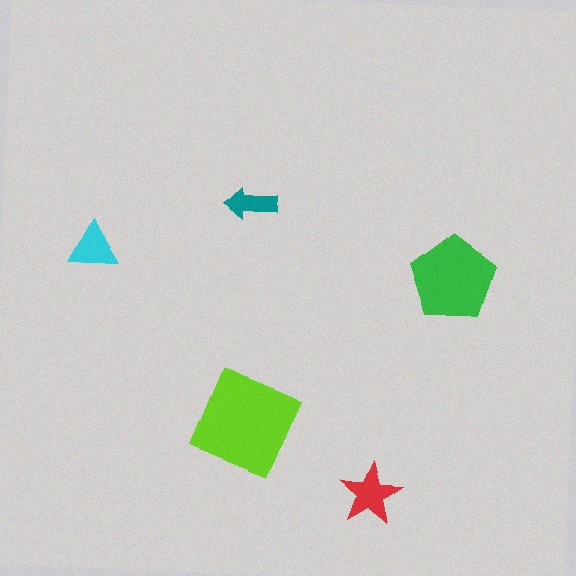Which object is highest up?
The teal arrow is topmost.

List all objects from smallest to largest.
The teal arrow, the cyan triangle, the red star, the green pentagon, the lime diamond.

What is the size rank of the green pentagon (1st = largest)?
2nd.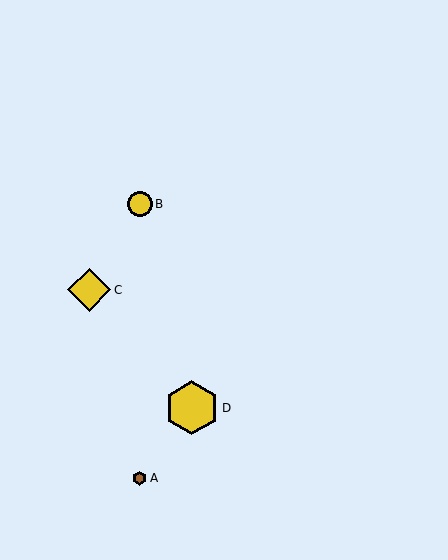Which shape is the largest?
The yellow hexagon (labeled D) is the largest.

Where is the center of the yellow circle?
The center of the yellow circle is at (140, 204).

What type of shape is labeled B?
Shape B is a yellow circle.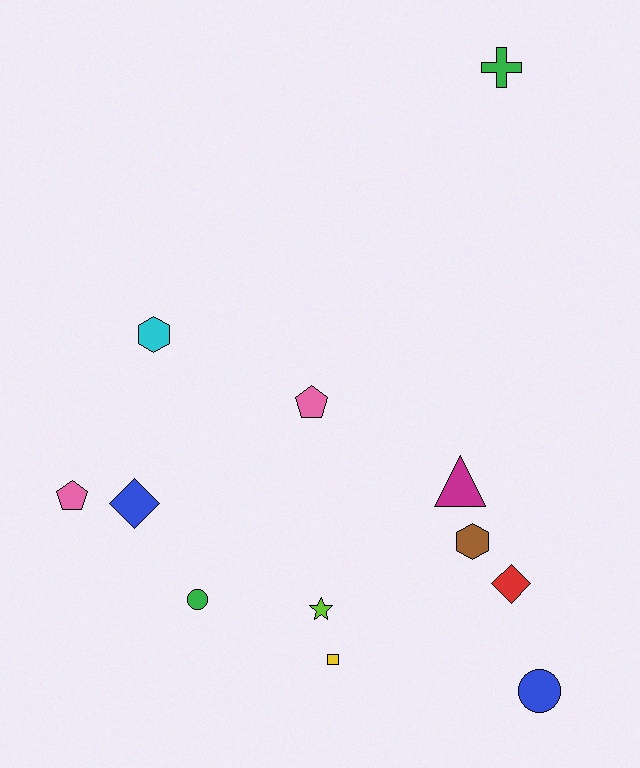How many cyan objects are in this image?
There is 1 cyan object.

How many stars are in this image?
There is 1 star.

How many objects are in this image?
There are 12 objects.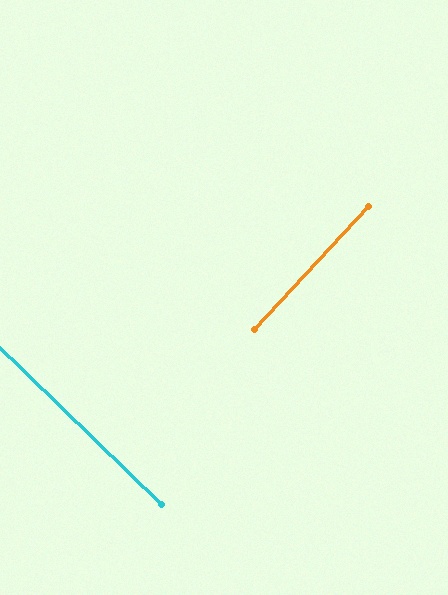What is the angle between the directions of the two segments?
Approximately 89 degrees.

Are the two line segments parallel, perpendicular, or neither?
Perpendicular — they meet at approximately 89°.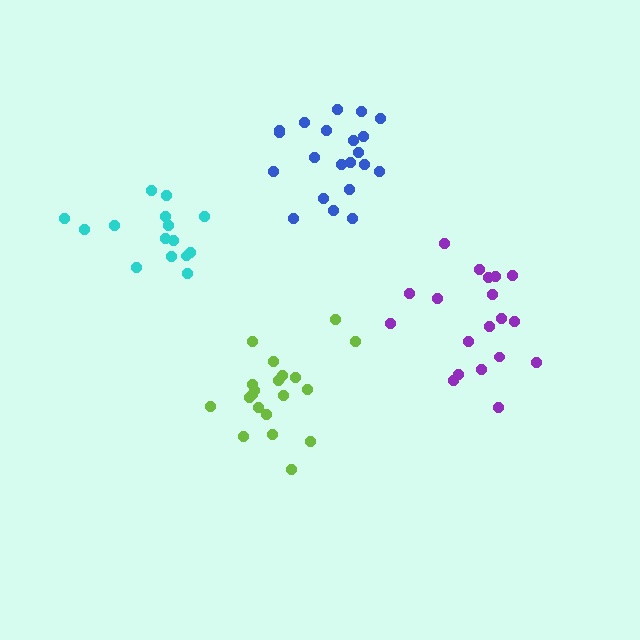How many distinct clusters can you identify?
There are 4 distinct clusters.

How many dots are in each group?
Group 1: 21 dots, Group 2: 15 dots, Group 3: 19 dots, Group 4: 20 dots (75 total).